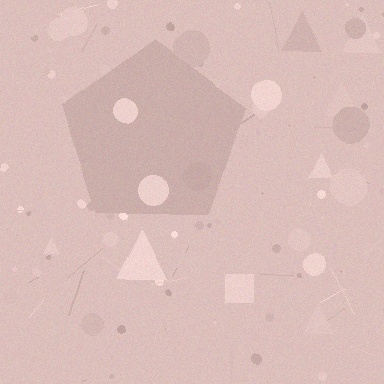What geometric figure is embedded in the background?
A pentagon is embedded in the background.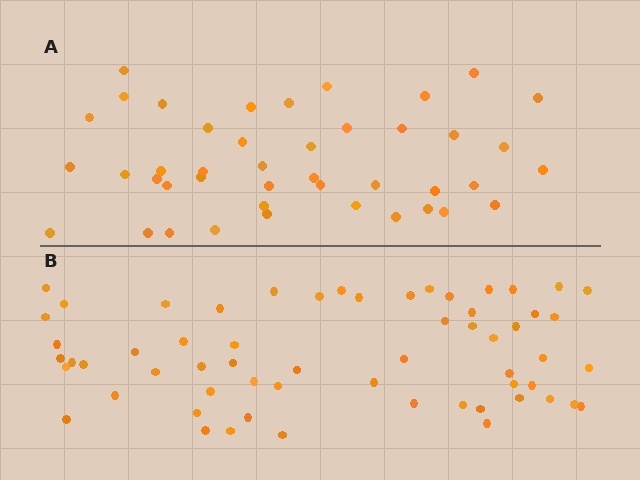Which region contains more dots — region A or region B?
Region B (the bottom region) has more dots.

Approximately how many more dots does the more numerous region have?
Region B has approximately 15 more dots than region A.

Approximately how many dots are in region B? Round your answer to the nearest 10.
About 60 dots.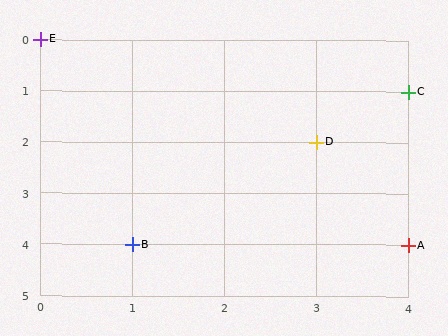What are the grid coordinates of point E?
Point E is at grid coordinates (0, 0).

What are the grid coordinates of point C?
Point C is at grid coordinates (4, 1).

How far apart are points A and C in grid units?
Points A and C are 3 rows apart.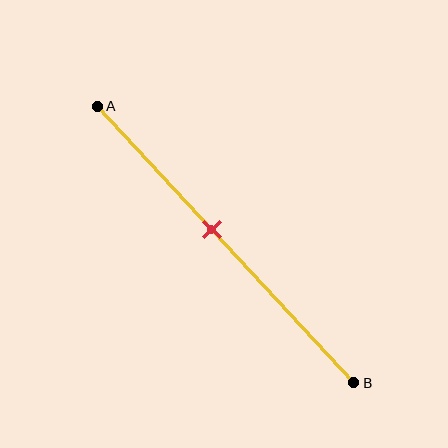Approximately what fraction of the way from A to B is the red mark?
The red mark is approximately 45% of the way from A to B.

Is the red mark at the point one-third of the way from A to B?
No, the mark is at about 45% from A, not at the 33% one-third point.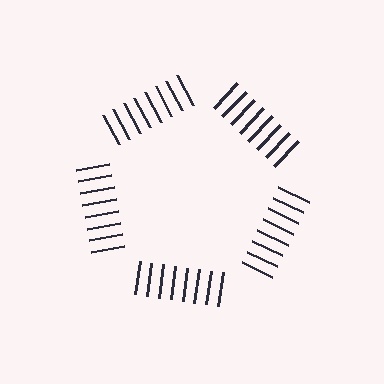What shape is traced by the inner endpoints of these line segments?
An illusory pentagon — the line segments terminate on its edges but no continuous stroke is drawn.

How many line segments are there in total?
40 — 8 along each of the 5 edges.